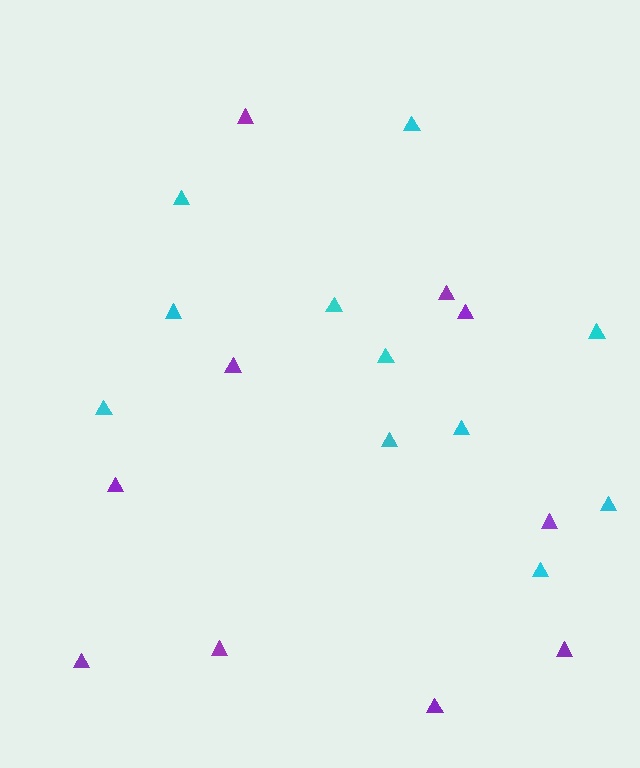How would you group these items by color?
There are 2 groups: one group of purple triangles (10) and one group of cyan triangles (11).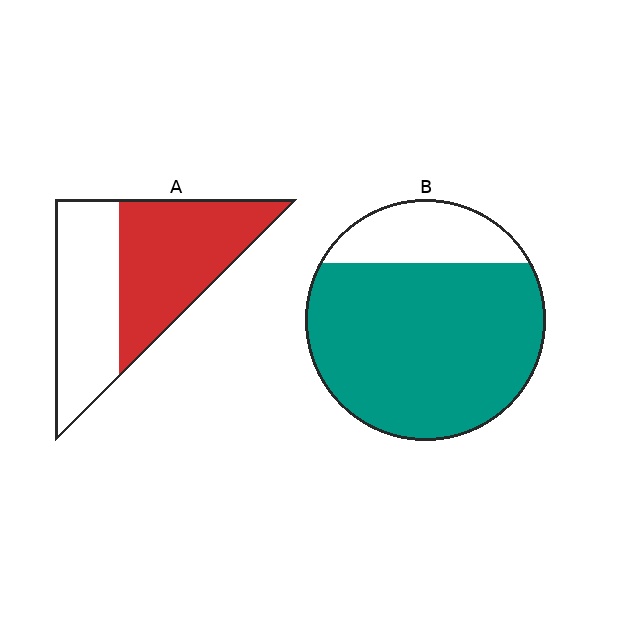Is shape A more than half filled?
Yes.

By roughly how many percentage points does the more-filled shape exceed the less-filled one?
By roughly 25 percentage points (B over A).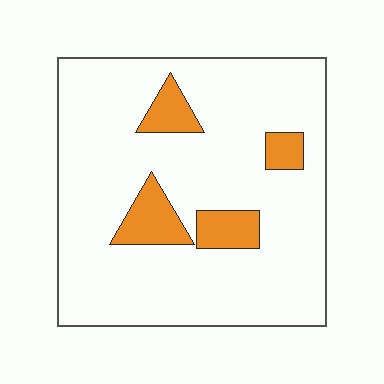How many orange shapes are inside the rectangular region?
4.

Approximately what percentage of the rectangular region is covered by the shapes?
Approximately 15%.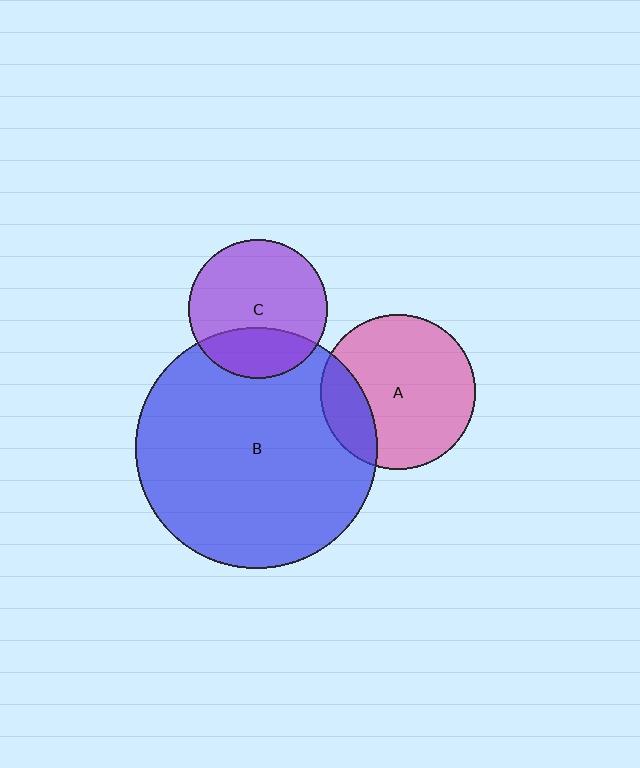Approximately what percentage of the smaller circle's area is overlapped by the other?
Approximately 30%.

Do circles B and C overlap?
Yes.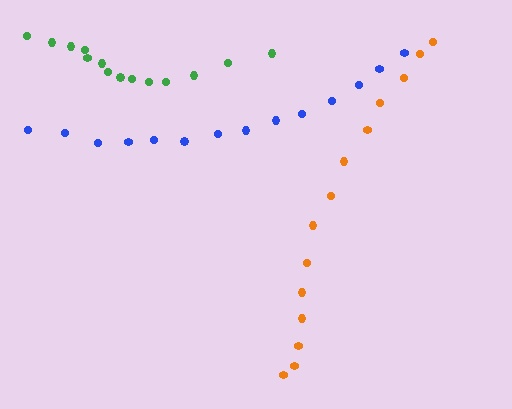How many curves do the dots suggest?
There are 3 distinct paths.